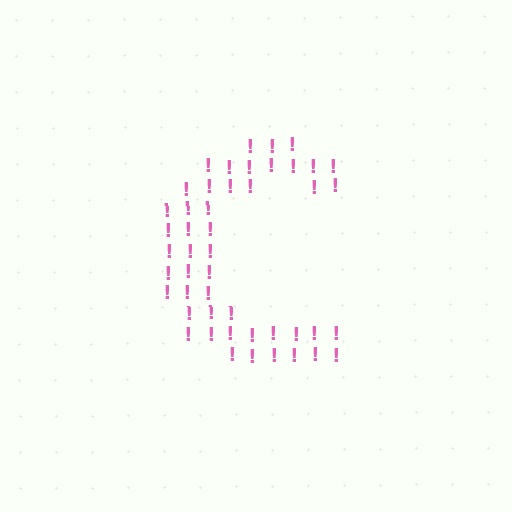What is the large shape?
The large shape is the letter C.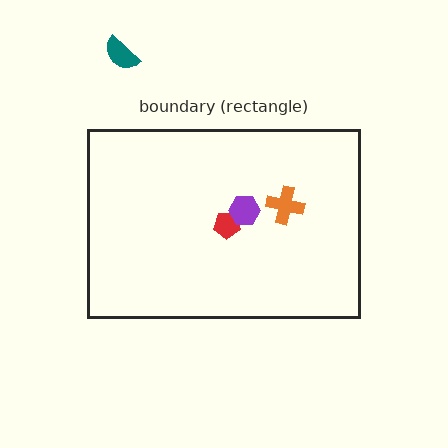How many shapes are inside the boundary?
3 inside, 1 outside.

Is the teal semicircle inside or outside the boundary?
Outside.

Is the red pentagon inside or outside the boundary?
Inside.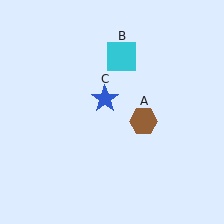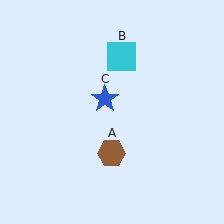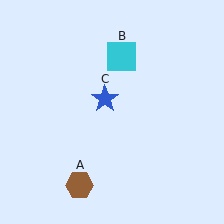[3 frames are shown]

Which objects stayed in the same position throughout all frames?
Cyan square (object B) and blue star (object C) remained stationary.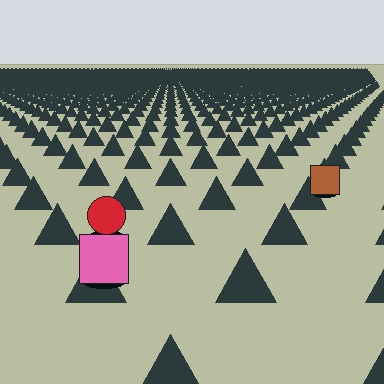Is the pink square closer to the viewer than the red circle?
Yes. The pink square is closer — you can tell from the texture gradient: the ground texture is coarser near it.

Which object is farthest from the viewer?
The brown square is farthest from the viewer. It appears smaller and the ground texture around it is denser.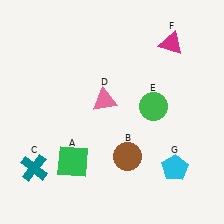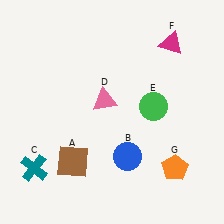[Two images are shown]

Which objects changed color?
A changed from green to brown. B changed from brown to blue. G changed from cyan to orange.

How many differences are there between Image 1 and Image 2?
There are 3 differences between the two images.